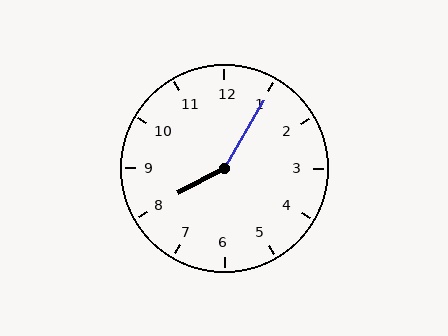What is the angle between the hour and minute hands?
Approximately 148 degrees.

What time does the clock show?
8:05.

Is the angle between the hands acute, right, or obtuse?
It is obtuse.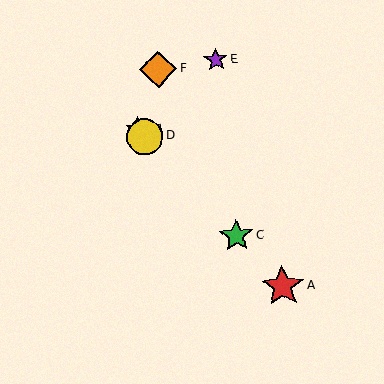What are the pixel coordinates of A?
Object A is at (283, 286).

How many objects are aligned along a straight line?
4 objects (A, B, C, D) are aligned along a straight line.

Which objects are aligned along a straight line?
Objects A, B, C, D are aligned along a straight line.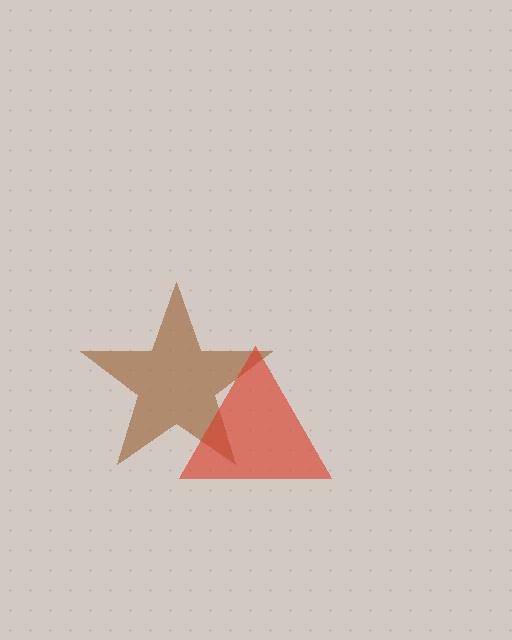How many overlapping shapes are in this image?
There are 2 overlapping shapes in the image.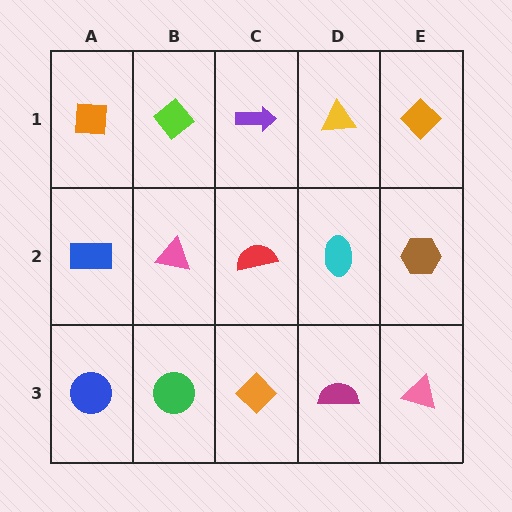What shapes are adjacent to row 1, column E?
A brown hexagon (row 2, column E), a yellow triangle (row 1, column D).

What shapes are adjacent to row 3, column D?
A cyan ellipse (row 2, column D), an orange diamond (row 3, column C), a pink triangle (row 3, column E).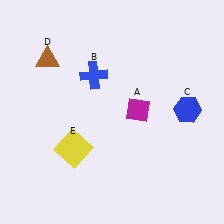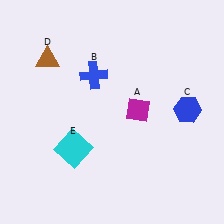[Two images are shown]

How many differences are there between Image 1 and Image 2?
There is 1 difference between the two images.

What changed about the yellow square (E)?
In Image 1, E is yellow. In Image 2, it changed to cyan.